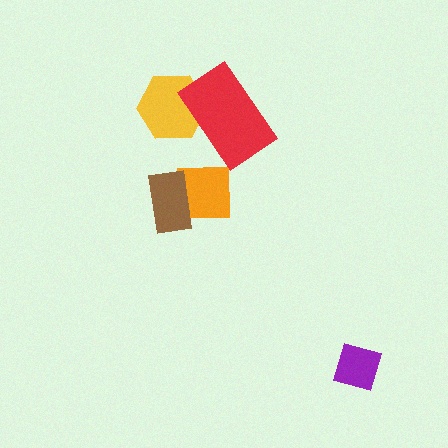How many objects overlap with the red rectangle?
1 object overlaps with the red rectangle.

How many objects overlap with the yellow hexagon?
1 object overlaps with the yellow hexagon.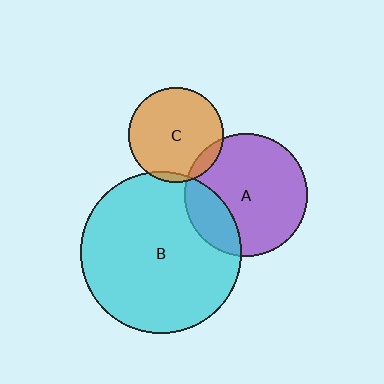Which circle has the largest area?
Circle B (cyan).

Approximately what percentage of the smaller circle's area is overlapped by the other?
Approximately 10%.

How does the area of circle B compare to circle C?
Approximately 2.9 times.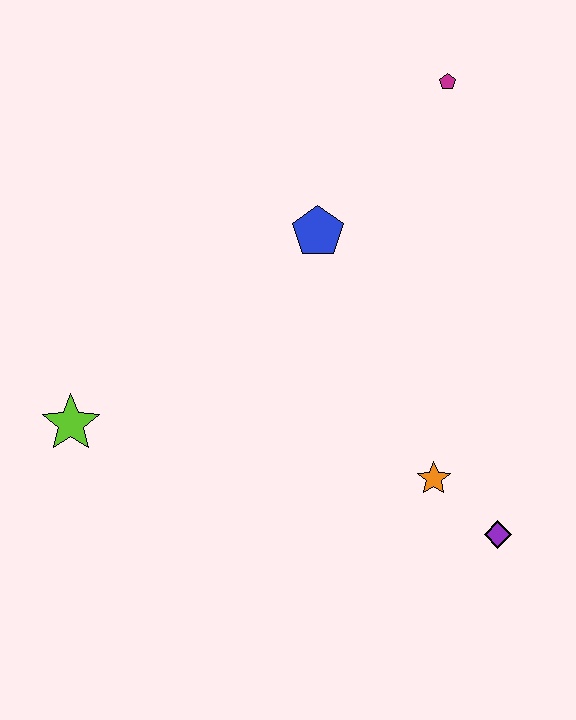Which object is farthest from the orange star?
The magenta pentagon is farthest from the orange star.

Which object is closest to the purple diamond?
The orange star is closest to the purple diamond.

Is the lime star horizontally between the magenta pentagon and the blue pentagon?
No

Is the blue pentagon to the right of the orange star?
No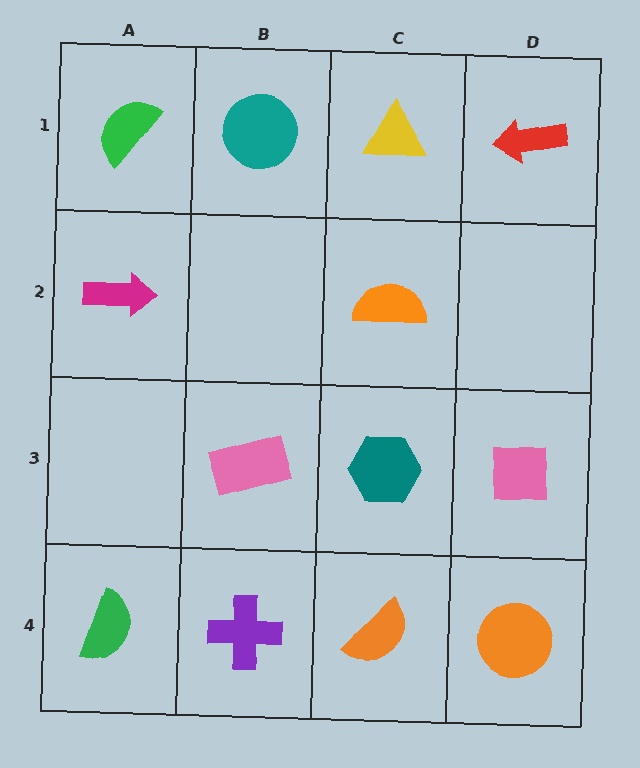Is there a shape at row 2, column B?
No, that cell is empty.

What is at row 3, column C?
A teal hexagon.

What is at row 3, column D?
A pink square.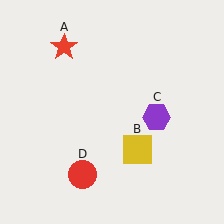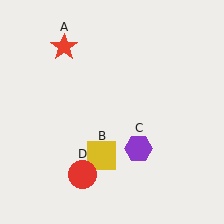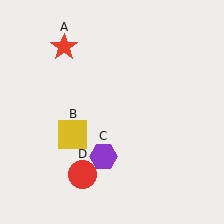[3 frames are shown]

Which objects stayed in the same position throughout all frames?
Red star (object A) and red circle (object D) remained stationary.